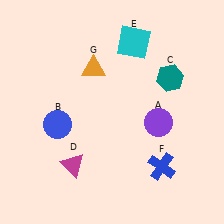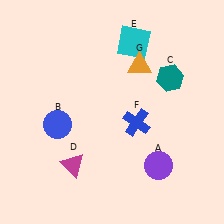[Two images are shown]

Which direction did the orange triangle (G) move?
The orange triangle (G) moved right.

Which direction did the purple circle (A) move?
The purple circle (A) moved down.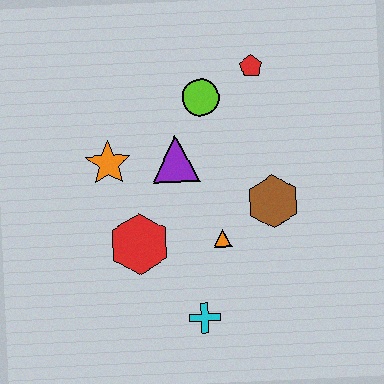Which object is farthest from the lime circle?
The cyan cross is farthest from the lime circle.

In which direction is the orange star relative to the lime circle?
The orange star is to the left of the lime circle.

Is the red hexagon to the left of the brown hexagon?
Yes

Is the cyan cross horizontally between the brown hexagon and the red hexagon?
Yes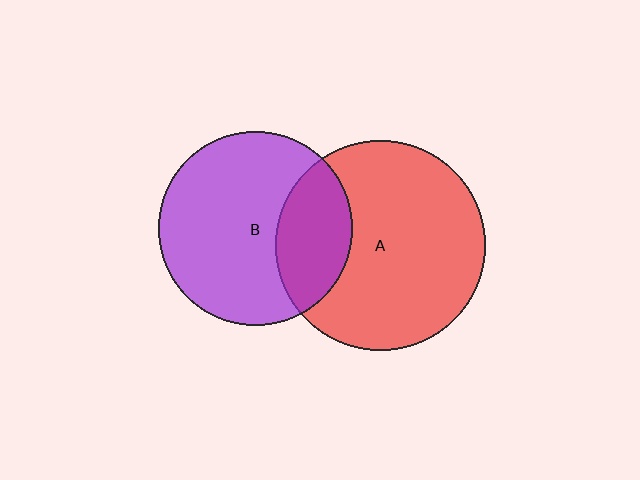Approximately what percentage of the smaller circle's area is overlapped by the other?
Approximately 30%.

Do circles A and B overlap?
Yes.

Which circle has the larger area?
Circle A (red).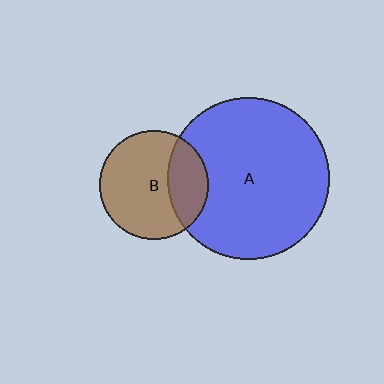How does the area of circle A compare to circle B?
Approximately 2.2 times.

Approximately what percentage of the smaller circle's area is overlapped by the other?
Approximately 30%.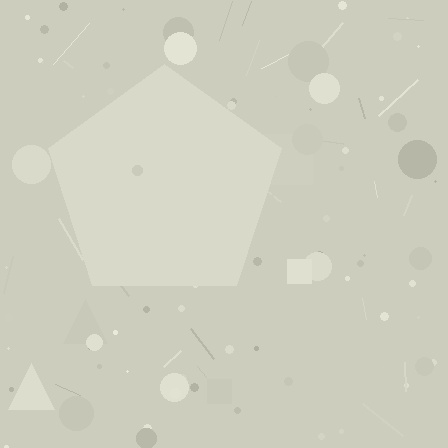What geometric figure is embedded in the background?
A pentagon is embedded in the background.